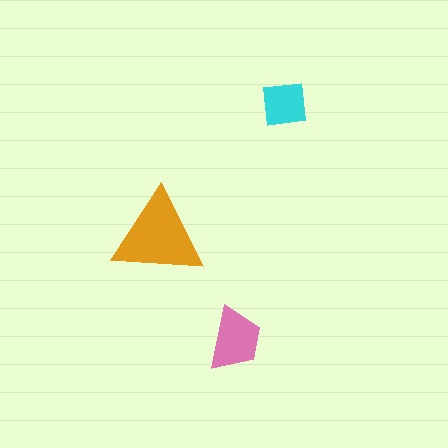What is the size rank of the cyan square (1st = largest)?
3rd.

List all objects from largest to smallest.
The orange triangle, the pink trapezoid, the cyan square.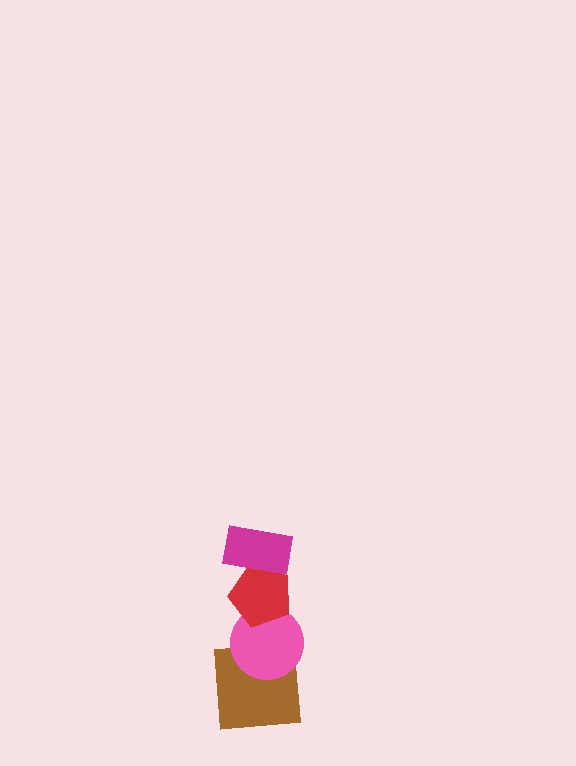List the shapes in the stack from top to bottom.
From top to bottom: the magenta rectangle, the red pentagon, the pink circle, the brown square.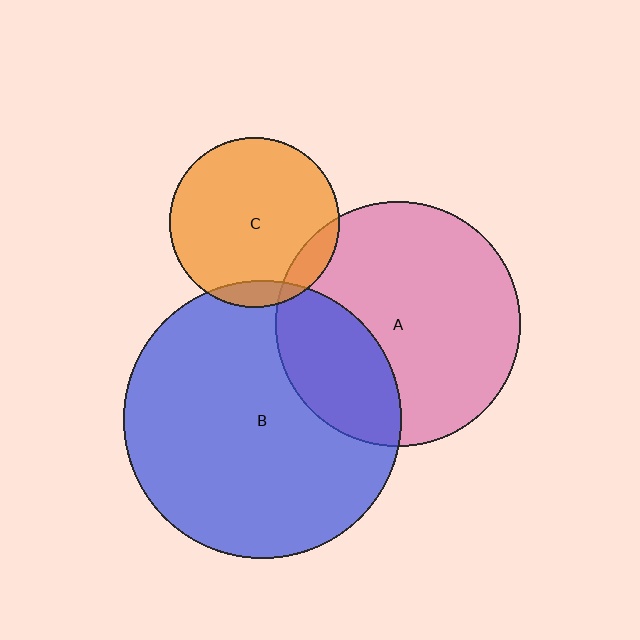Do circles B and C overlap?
Yes.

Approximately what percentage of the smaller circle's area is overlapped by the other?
Approximately 10%.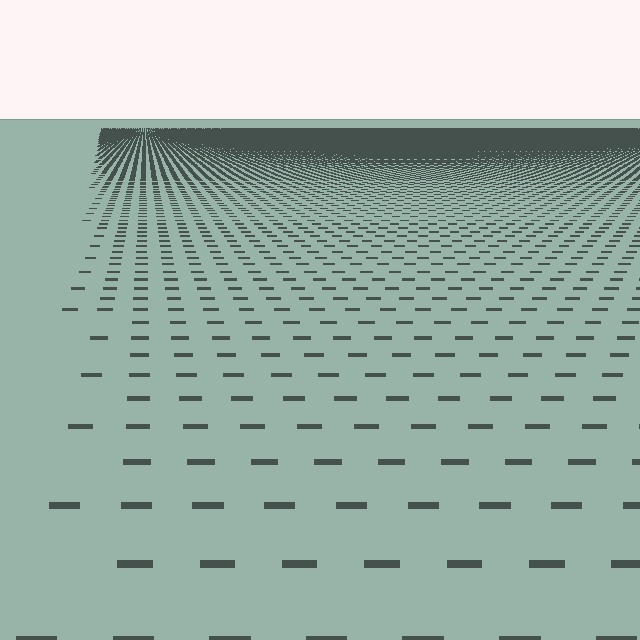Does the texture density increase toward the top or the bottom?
Density increases toward the top.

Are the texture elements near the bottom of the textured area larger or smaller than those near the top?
Larger. Near the bottom, elements are closer to the viewer and appear at a bigger on-screen size.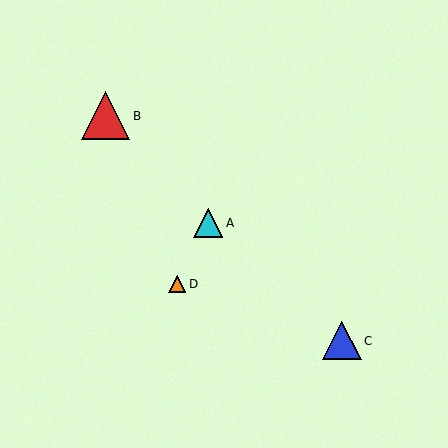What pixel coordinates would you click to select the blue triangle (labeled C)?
Click at (342, 341) to select the blue triangle C.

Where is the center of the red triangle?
The center of the red triangle is at (106, 116).